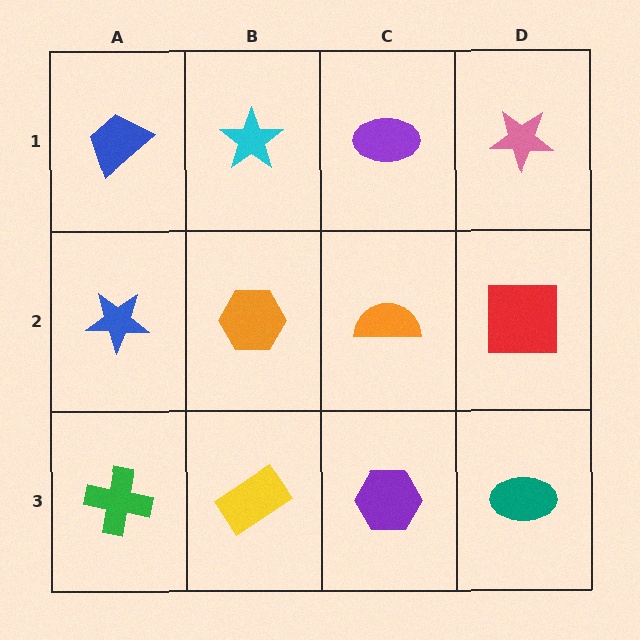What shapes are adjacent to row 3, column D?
A red square (row 2, column D), a purple hexagon (row 3, column C).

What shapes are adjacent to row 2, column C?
A purple ellipse (row 1, column C), a purple hexagon (row 3, column C), an orange hexagon (row 2, column B), a red square (row 2, column D).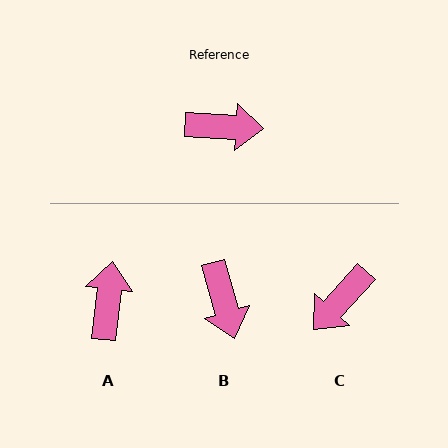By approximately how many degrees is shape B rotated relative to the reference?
Approximately 71 degrees clockwise.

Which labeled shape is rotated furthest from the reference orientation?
C, about 129 degrees away.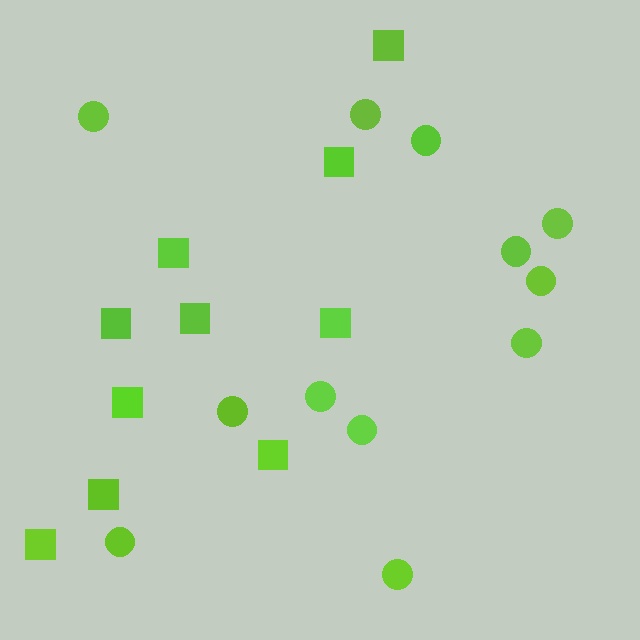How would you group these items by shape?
There are 2 groups: one group of squares (10) and one group of circles (12).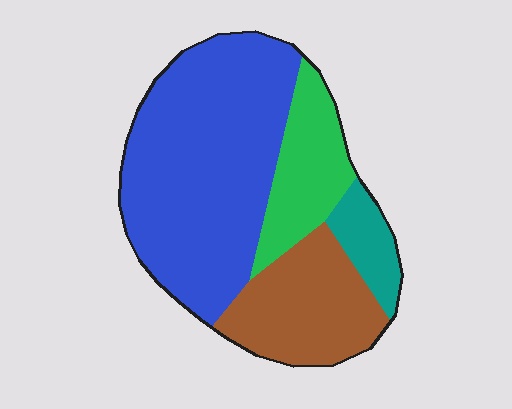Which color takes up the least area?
Teal, at roughly 10%.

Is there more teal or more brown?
Brown.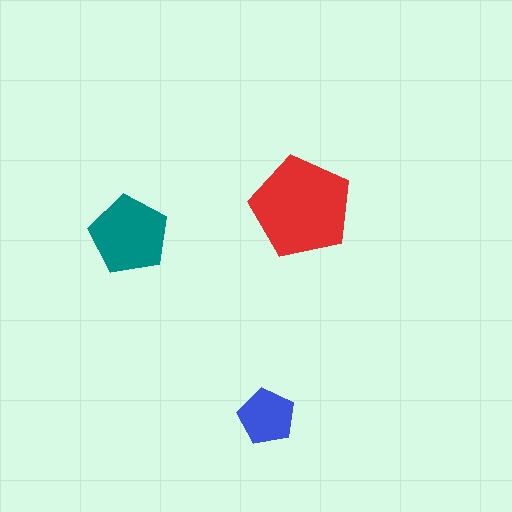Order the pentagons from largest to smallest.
the red one, the teal one, the blue one.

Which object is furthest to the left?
The teal pentagon is leftmost.